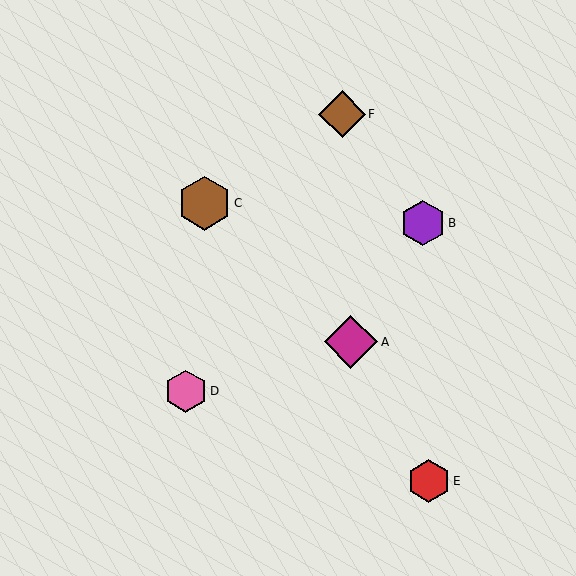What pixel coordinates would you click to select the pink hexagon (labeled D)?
Click at (186, 391) to select the pink hexagon D.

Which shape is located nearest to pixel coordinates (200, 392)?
The pink hexagon (labeled D) at (186, 391) is nearest to that location.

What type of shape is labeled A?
Shape A is a magenta diamond.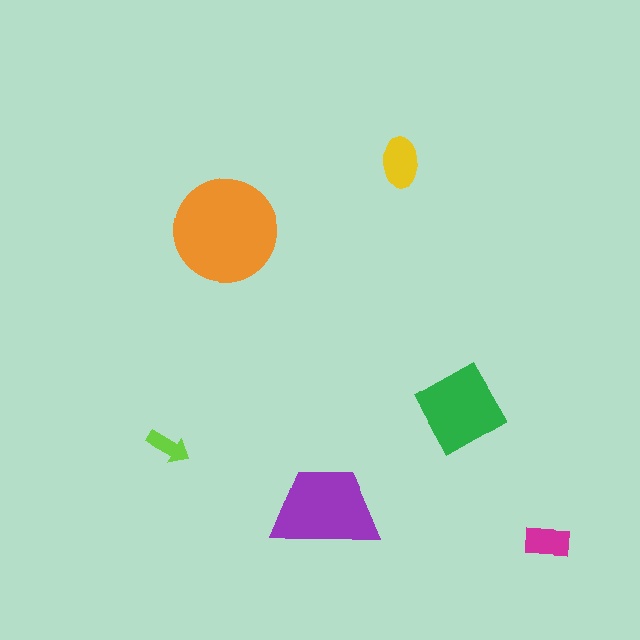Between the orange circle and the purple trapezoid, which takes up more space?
The orange circle.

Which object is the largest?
The orange circle.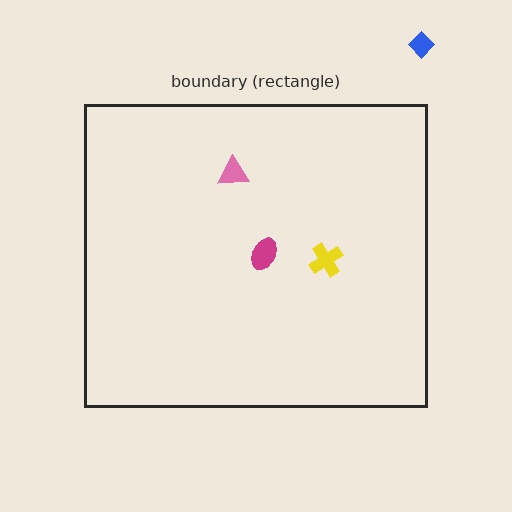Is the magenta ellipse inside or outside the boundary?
Inside.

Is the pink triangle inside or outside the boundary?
Inside.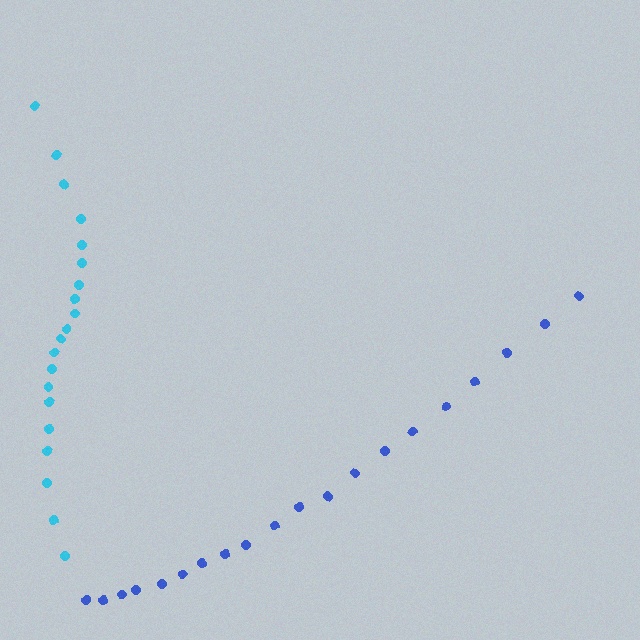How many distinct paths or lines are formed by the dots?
There are 2 distinct paths.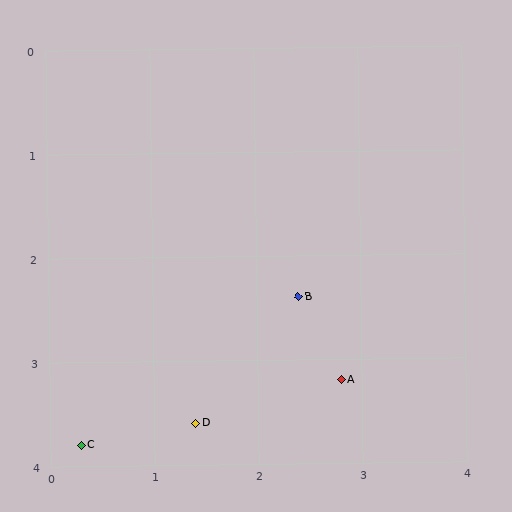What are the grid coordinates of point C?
Point C is at approximately (0.3, 3.8).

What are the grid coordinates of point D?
Point D is at approximately (1.4, 3.6).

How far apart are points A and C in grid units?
Points A and C are about 2.6 grid units apart.